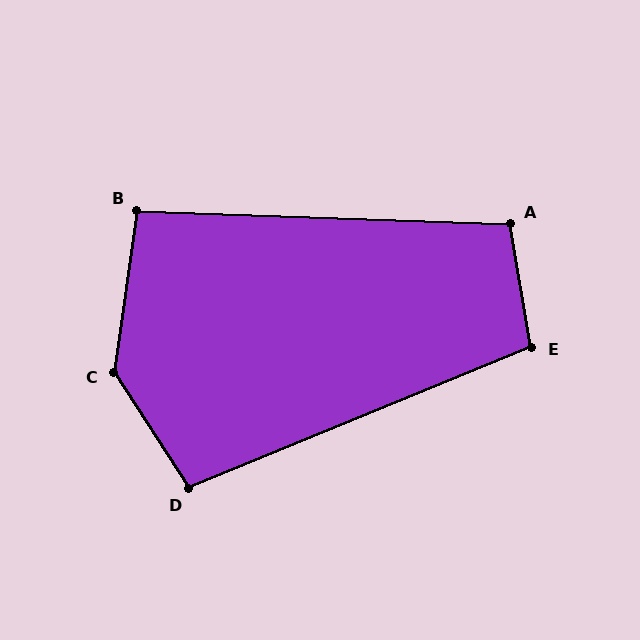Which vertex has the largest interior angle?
C, at approximately 139 degrees.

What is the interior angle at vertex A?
Approximately 102 degrees (obtuse).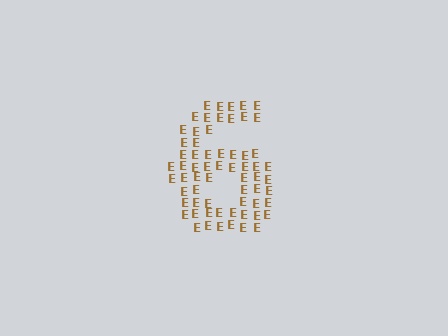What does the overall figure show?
The overall figure shows the digit 6.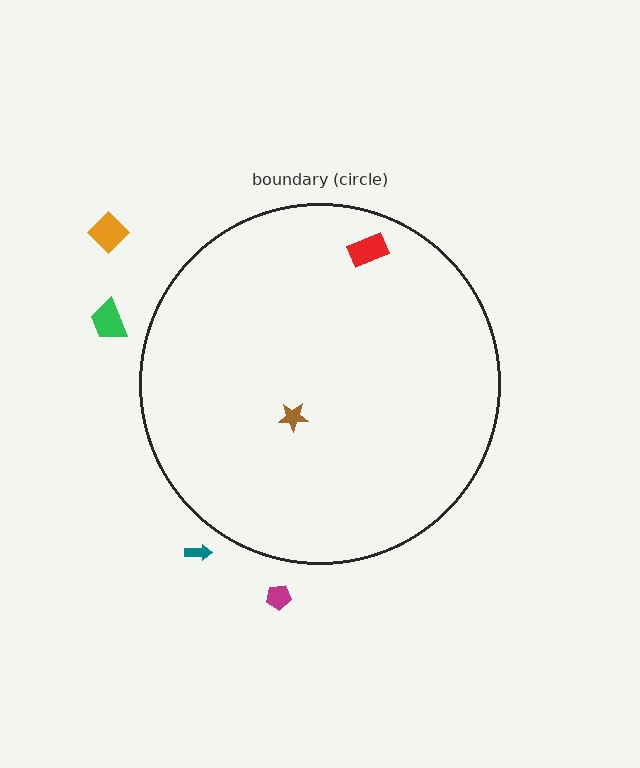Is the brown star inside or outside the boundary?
Inside.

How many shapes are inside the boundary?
2 inside, 4 outside.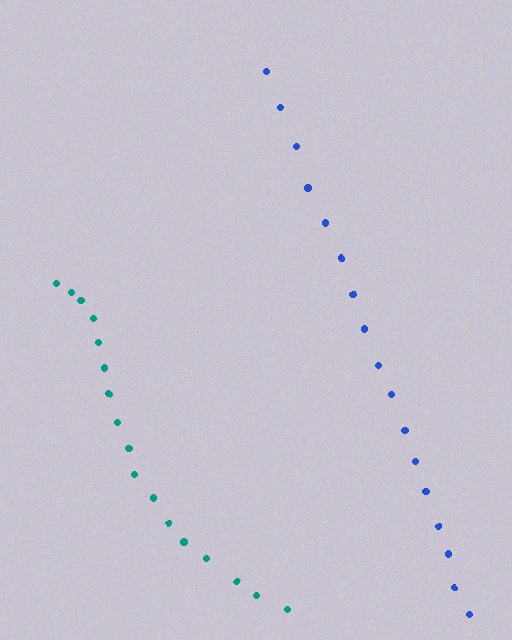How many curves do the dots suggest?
There are 2 distinct paths.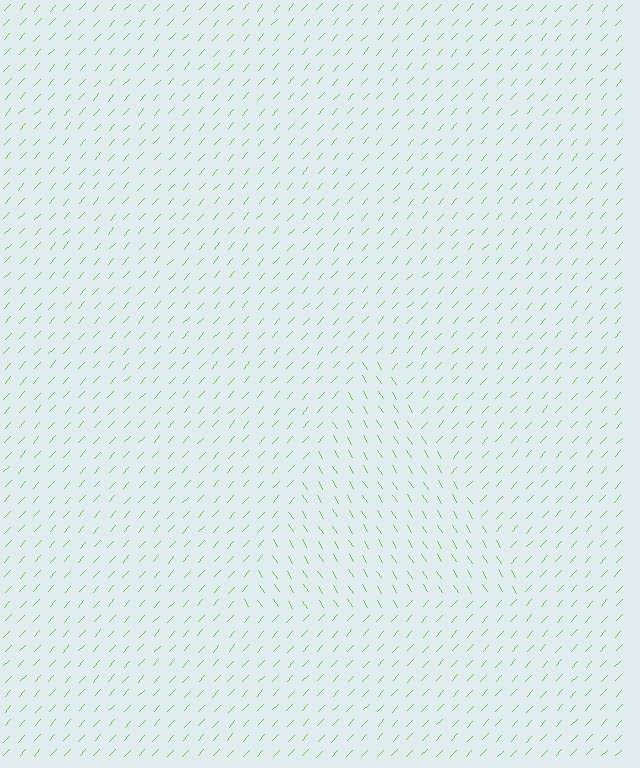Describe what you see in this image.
The image is filled with small lime line segments. A triangle region in the image has lines oriented differently from the surrounding lines, creating a visible texture boundary.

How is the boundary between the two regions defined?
The boundary is defined purely by a change in line orientation (approximately 75 degrees difference). All lines are the same color and thickness.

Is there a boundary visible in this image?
Yes, there is a texture boundary formed by a change in line orientation.